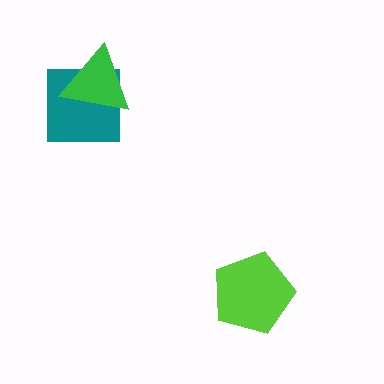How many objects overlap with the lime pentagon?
0 objects overlap with the lime pentagon.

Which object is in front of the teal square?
The green triangle is in front of the teal square.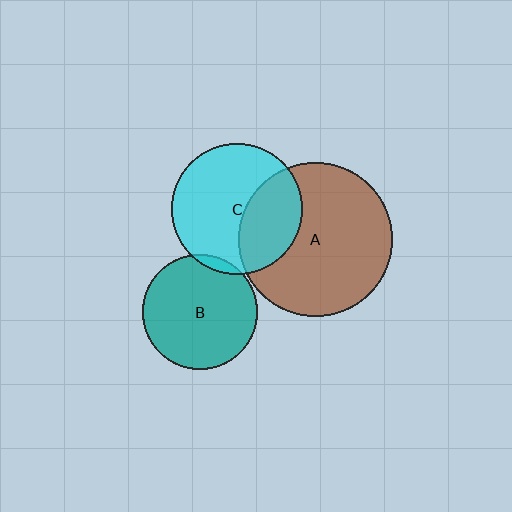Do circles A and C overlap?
Yes.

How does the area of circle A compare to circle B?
Approximately 1.8 times.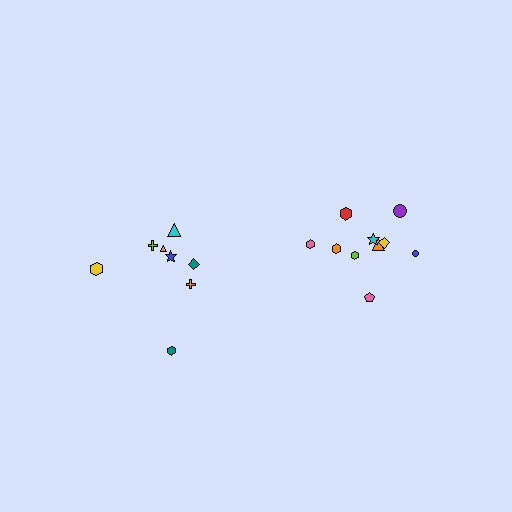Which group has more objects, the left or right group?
The right group.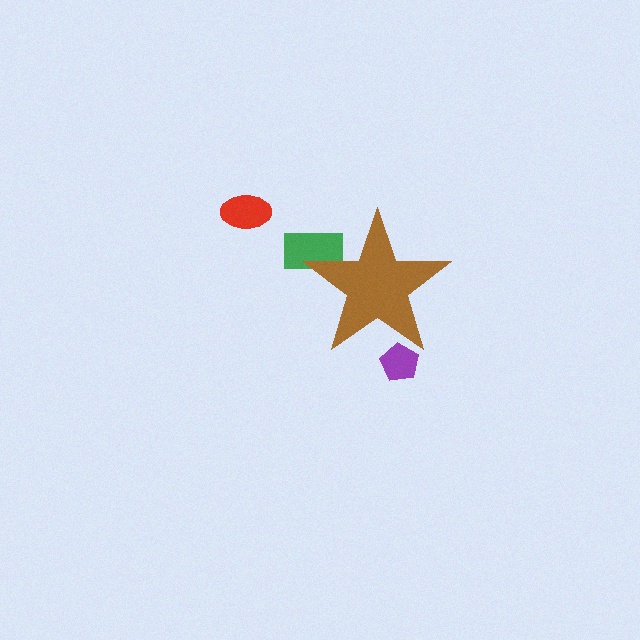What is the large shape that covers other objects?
A brown star.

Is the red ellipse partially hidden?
No, the red ellipse is fully visible.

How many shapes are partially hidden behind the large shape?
2 shapes are partially hidden.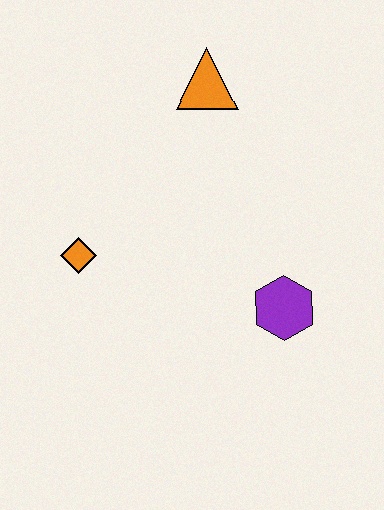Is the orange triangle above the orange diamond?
Yes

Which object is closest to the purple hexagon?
The orange diamond is closest to the purple hexagon.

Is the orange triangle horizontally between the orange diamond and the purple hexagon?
Yes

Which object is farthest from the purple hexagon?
The orange triangle is farthest from the purple hexagon.